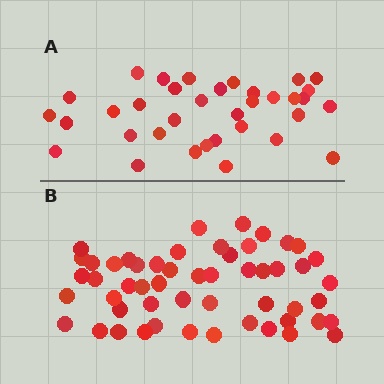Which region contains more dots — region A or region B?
Region B (the bottom region) has more dots.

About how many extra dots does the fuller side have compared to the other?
Region B has approximately 20 more dots than region A.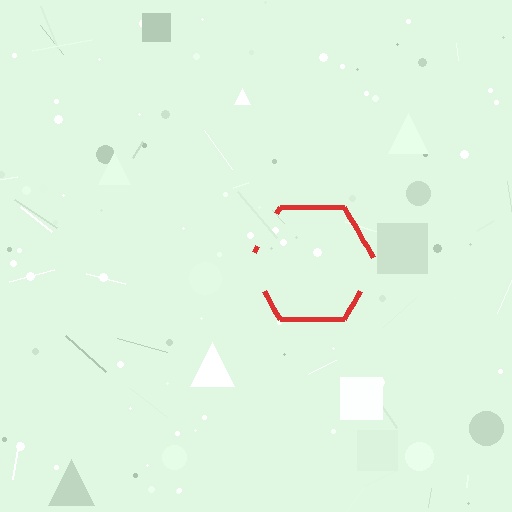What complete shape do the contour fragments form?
The contour fragments form a hexagon.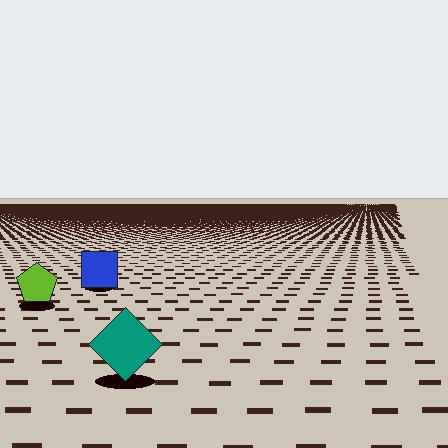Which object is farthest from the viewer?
The blue square is farthest from the viewer. It appears smaller and the ground texture around it is denser.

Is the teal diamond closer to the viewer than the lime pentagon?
Yes. The teal diamond is closer — you can tell from the texture gradient: the ground texture is coarser near it.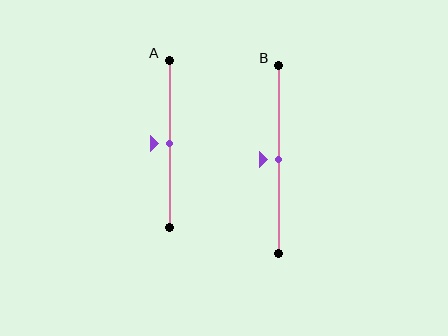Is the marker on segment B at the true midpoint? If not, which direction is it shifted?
Yes, the marker on segment B is at the true midpoint.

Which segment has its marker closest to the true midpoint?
Segment A has its marker closest to the true midpoint.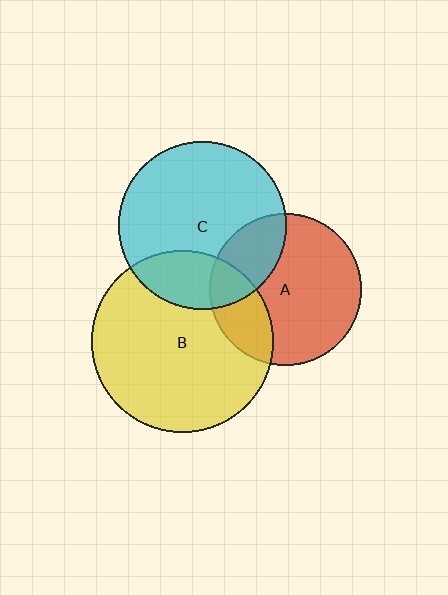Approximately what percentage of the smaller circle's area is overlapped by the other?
Approximately 25%.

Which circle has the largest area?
Circle B (yellow).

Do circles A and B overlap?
Yes.